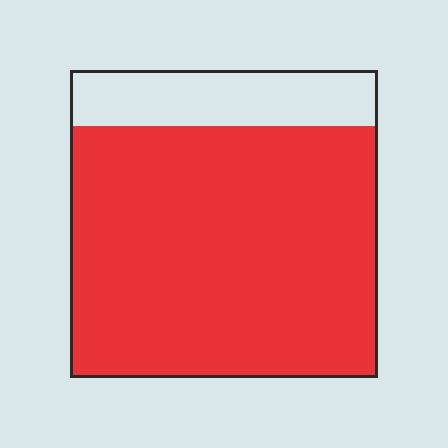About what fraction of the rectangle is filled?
About five sixths (5/6).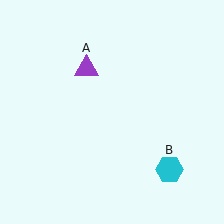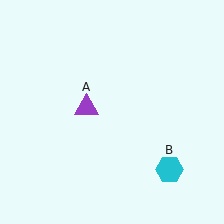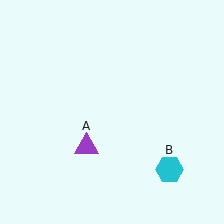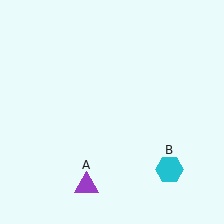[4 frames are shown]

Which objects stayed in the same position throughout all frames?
Cyan hexagon (object B) remained stationary.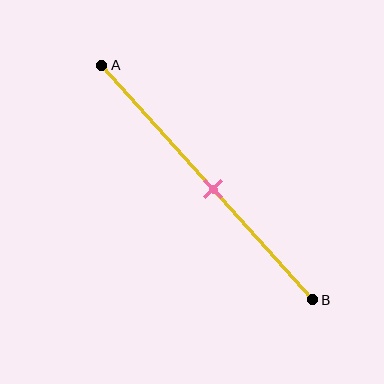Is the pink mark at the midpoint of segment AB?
Yes, the mark is approximately at the midpoint.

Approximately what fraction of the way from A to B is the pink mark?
The pink mark is approximately 55% of the way from A to B.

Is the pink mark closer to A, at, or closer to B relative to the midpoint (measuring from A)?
The pink mark is approximately at the midpoint of segment AB.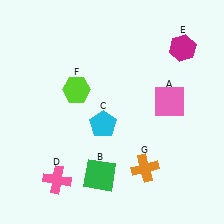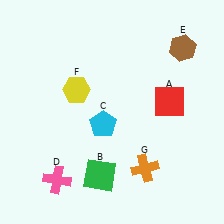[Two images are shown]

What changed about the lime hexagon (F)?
In Image 1, F is lime. In Image 2, it changed to yellow.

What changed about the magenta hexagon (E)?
In Image 1, E is magenta. In Image 2, it changed to brown.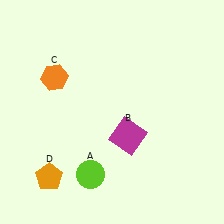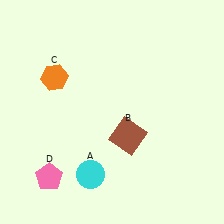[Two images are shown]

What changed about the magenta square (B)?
In Image 1, B is magenta. In Image 2, it changed to brown.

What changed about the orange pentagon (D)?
In Image 1, D is orange. In Image 2, it changed to pink.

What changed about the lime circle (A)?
In Image 1, A is lime. In Image 2, it changed to cyan.